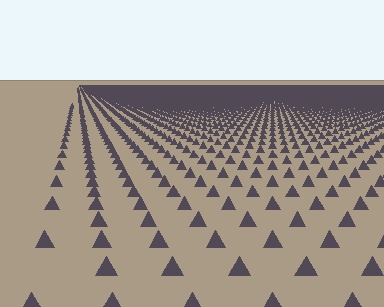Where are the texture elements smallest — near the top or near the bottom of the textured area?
Near the top.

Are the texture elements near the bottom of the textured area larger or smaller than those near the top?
Larger. Near the bottom, elements are closer to the viewer and appear at a bigger on-screen size.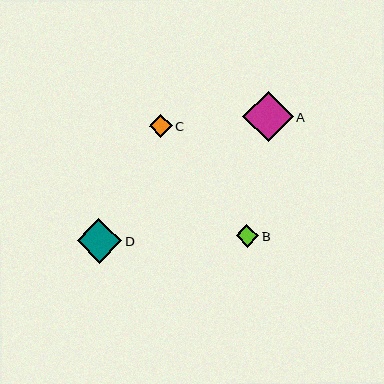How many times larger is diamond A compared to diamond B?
Diamond A is approximately 2.2 times the size of diamond B.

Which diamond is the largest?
Diamond A is the largest with a size of approximately 50 pixels.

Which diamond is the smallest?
Diamond B is the smallest with a size of approximately 22 pixels.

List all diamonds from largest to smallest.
From largest to smallest: A, D, C, B.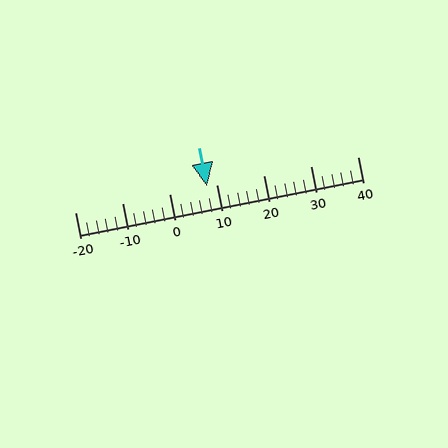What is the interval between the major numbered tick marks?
The major tick marks are spaced 10 units apart.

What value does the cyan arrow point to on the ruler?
The cyan arrow points to approximately 8.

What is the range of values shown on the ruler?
The ruler shows values from -20 to 40.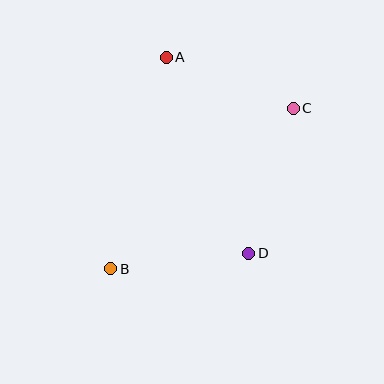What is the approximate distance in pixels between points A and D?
The distance between A and D is approximately 213 pixels.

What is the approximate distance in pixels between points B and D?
The distance between B and D is approximately 139 pixels.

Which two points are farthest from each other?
Points B and C are farthest from each other.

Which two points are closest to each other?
Points A and C are closest to each other.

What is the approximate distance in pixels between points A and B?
The distance between A and B is approximately 219 pixels.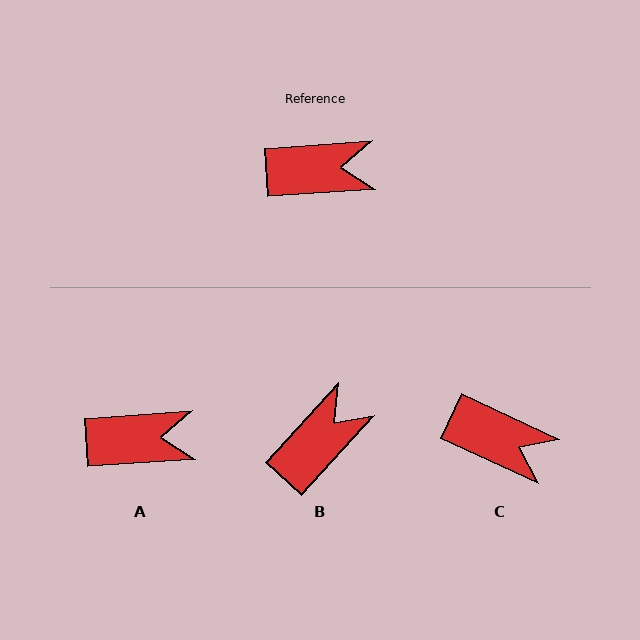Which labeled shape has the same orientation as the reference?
A.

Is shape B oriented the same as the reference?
No, it is off by about 44 degrees.